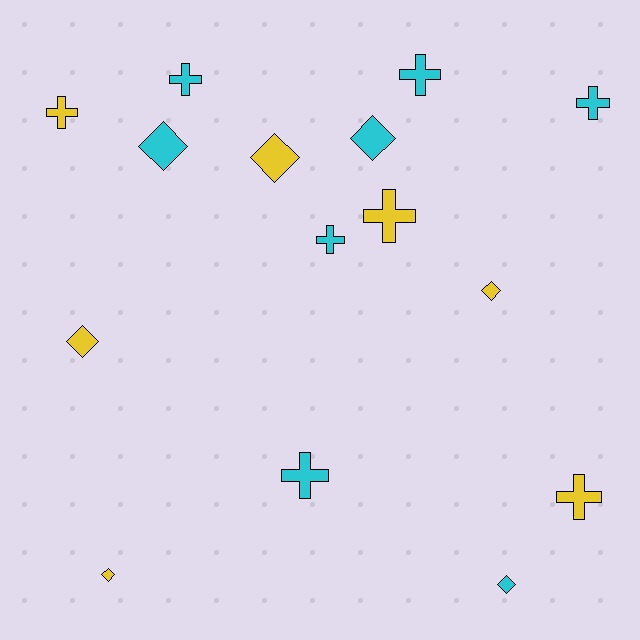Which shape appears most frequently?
Cross, with 8 objects.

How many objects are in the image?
There are 15 objects.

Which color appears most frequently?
Cyan, with 8 objects.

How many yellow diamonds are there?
There are 4 yellow diamonds.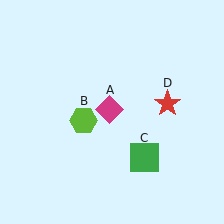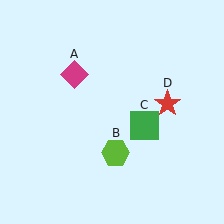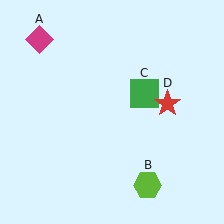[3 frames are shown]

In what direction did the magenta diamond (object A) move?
The magenta diamond (object A) moved up and to the left.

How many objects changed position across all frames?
3 objects changed position: magenta diamond (object A), lime hexagon (object B), green square (object C).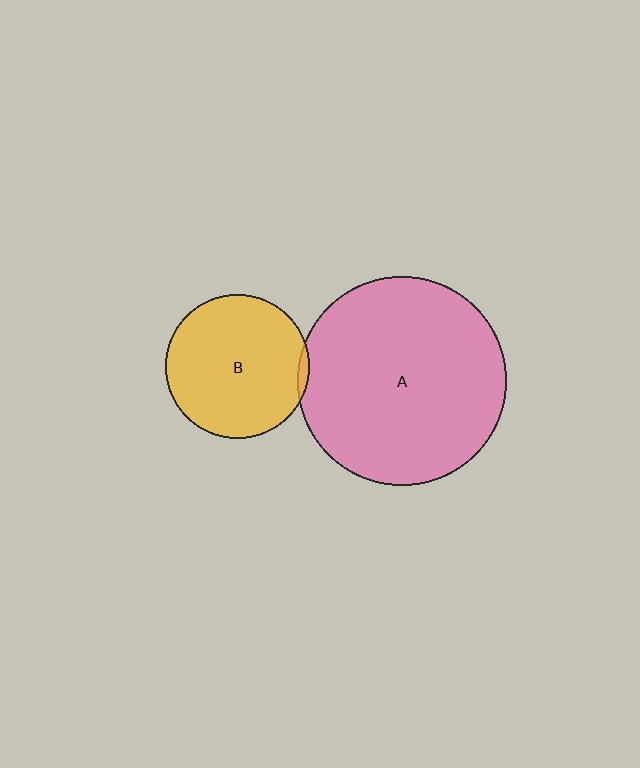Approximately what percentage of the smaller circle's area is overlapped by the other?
Approximately 5%.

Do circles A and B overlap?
Yes.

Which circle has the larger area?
Circle A (pink).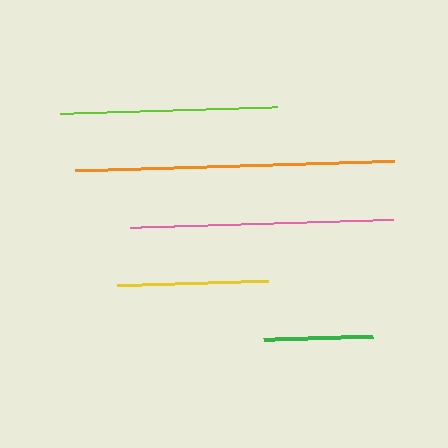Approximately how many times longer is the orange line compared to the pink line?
The orange line is approximately 1.2 times the length of the pink line.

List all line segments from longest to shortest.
From longest to shortest: orange, pink, lime, yellow, green.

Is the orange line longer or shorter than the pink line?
The orange line is longer than the pink line.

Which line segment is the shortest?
The green line is the shortest at approximately 110 pixels.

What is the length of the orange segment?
The orange segment is approximately 319 pixels long.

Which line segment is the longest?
The orange line is the longest at approximately 319 pixels.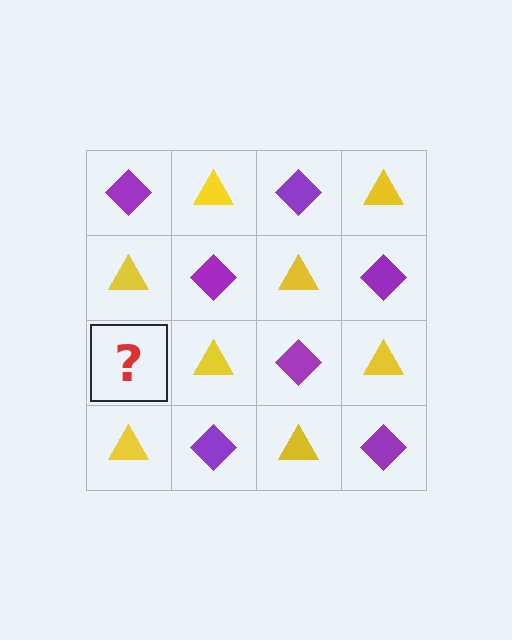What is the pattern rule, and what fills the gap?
The rule is that it alternates purple diamond and yellow triangle in a checkerboard pattern. The gap should be filled with a purple diamond.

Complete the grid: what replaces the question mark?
The question mark should be replaced with a purple diamond.